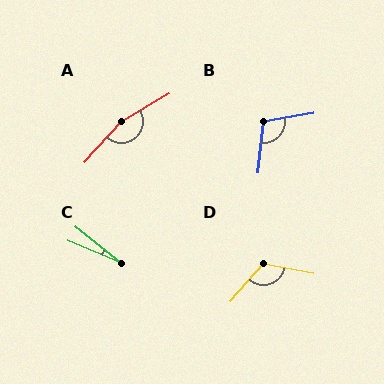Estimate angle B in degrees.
Approximately 106 degrees.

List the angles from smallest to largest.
C (15°), B (106°), D (120°), A (163°).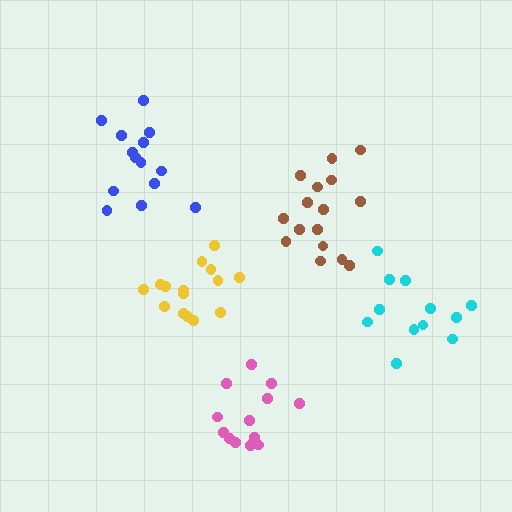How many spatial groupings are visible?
There are 5 spatial groupings.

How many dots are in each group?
Group 1: 15 dots, Group 2: 14 dots, Group 3: 13 dots, Group 4: 16 dots, Group 5: 12 dots (70 total).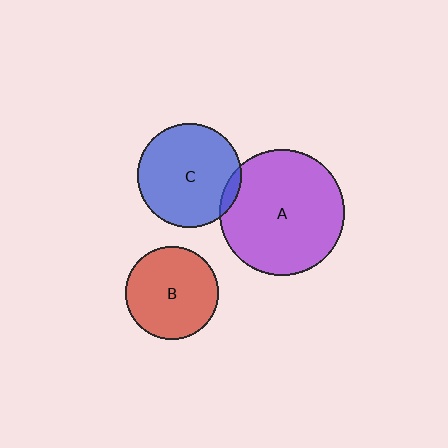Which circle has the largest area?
Circle A (purple).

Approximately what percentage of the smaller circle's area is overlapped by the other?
Approximately 5%.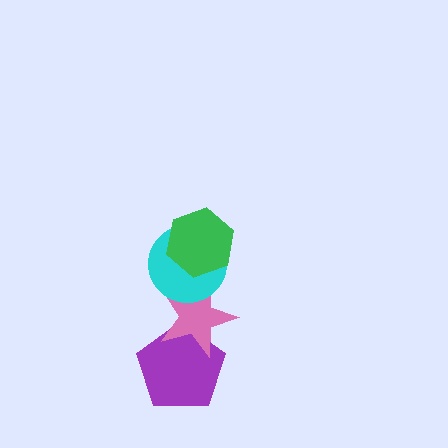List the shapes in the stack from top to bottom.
From top to bottom: the green hexagon, the cyan circle, the pink star, the purple pentagon.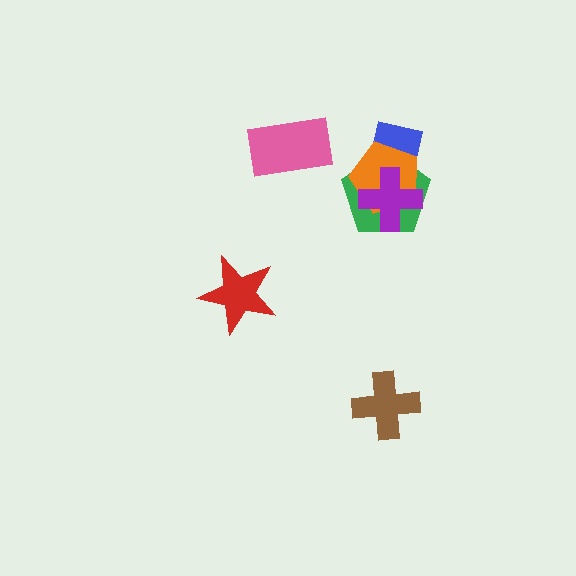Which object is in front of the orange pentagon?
The purple cross is in front of the orange pentagon.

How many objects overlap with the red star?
0 objects overlap with the red star.